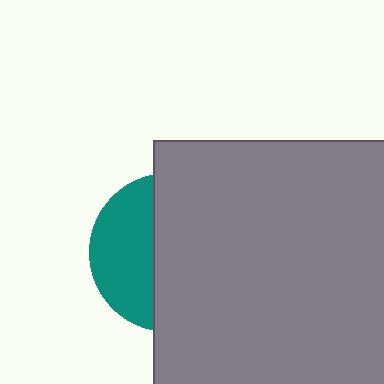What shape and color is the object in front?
The object in front is a gray rectangle.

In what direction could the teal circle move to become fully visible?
The teal circle could move left. That would shift it out from behind the gray rectangle entirely.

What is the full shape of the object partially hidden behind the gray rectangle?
The partially hidden object is a teal circle.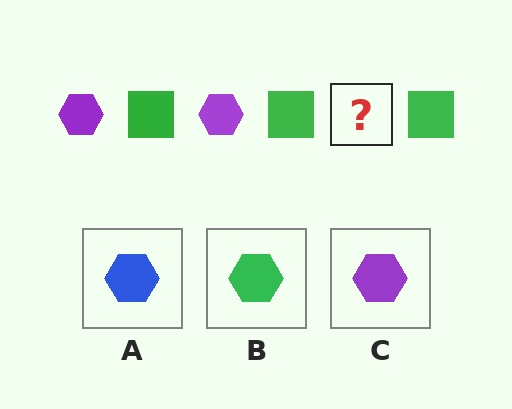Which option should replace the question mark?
Option C.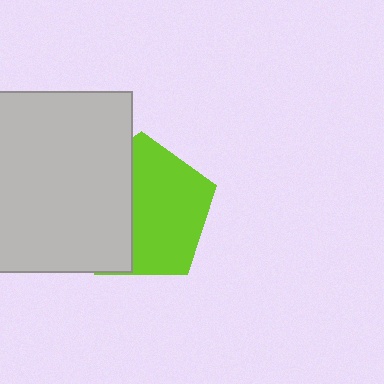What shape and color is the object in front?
The object in front is a light gray square.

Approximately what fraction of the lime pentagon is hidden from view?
Roughly 42% of the lime pentagon is hidden behind the light gray square.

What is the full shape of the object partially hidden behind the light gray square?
The partially hidden object is a lime pentagon.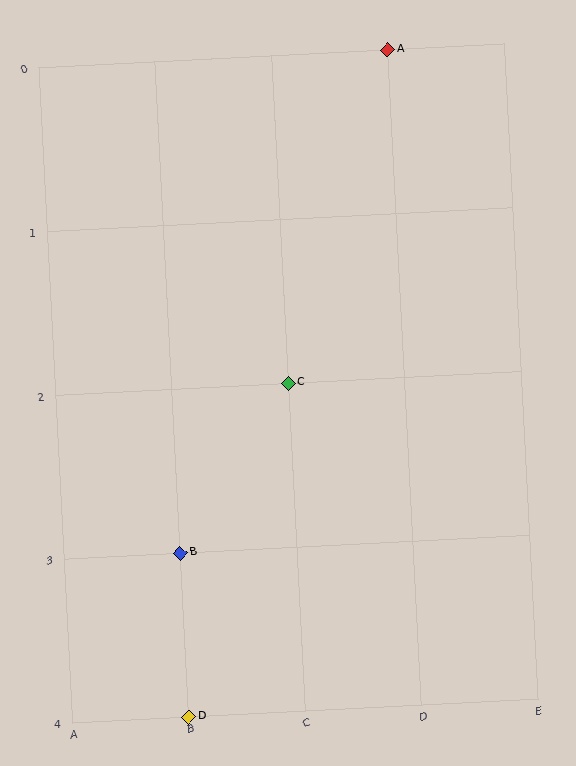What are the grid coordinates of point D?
Point D is at grid coordinates (B, 4).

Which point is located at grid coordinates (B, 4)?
Point D is at (B, 4).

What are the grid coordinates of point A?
Point A is at grid coordinates (D, 0).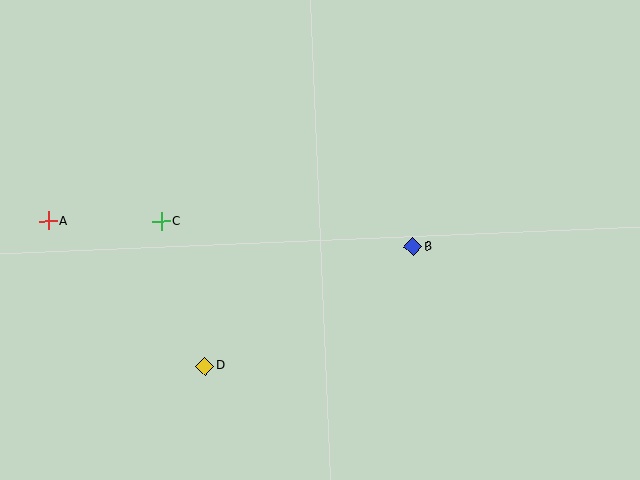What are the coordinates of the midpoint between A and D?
The midpoint between A and D is at (127, 294).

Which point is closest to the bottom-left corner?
Point D is closest to the bottom-left corner.